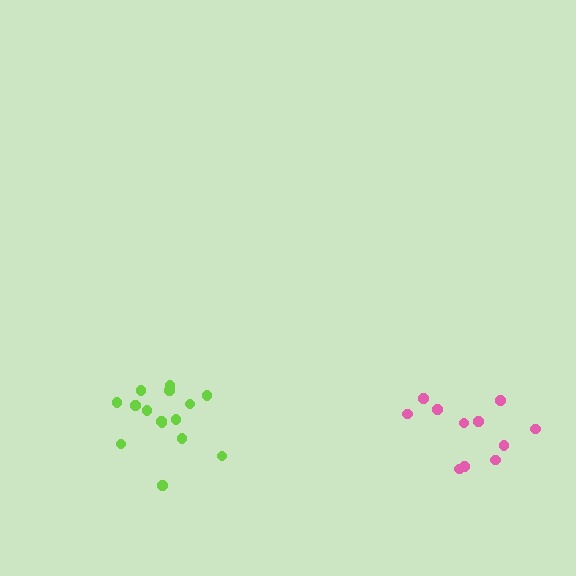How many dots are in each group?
Group 1: 11 dots, Group 2: 15 dots (26 total).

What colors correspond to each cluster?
The clusters are colored: pink, lime.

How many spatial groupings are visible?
There are 2 spatial groupings.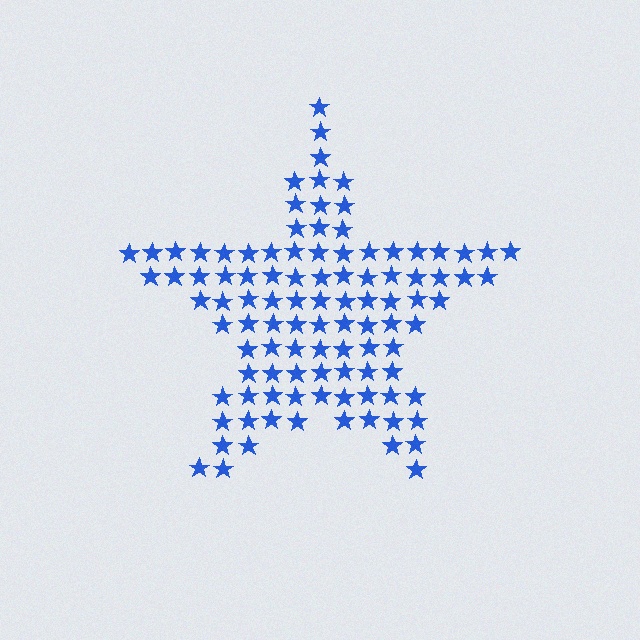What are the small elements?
The small elements are stars.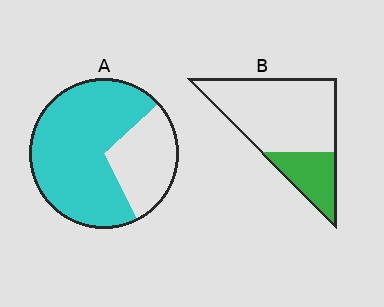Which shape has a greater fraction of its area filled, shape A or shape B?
Shape A.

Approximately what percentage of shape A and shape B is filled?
A is approximately 70% and B is approximately 25%.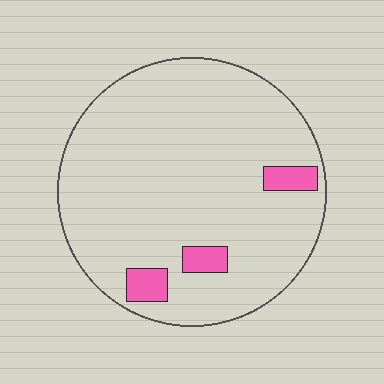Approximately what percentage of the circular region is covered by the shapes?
Approximately 5%.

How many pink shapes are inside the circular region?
3.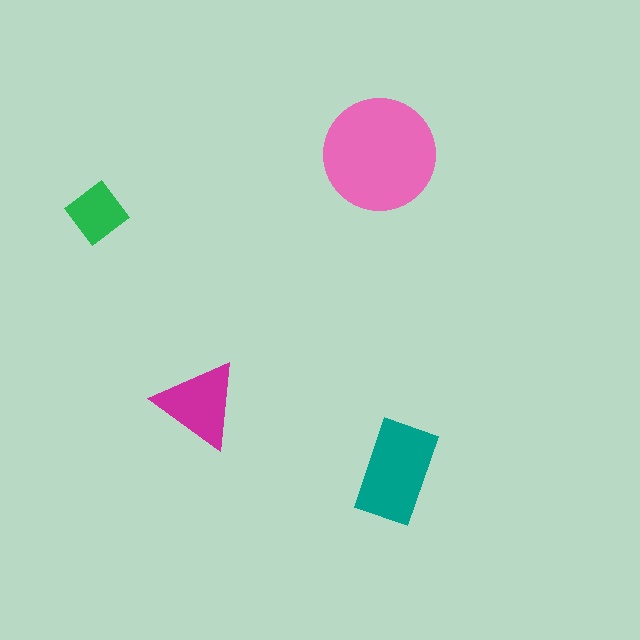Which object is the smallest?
The green diamond.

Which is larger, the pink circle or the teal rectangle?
The pink circle.